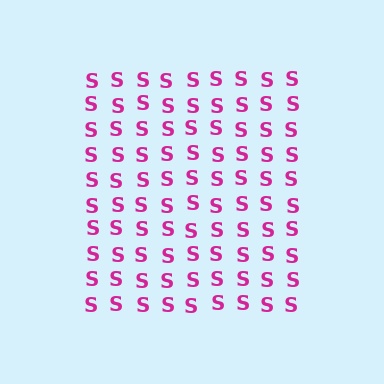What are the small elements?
The small elements are letter S's.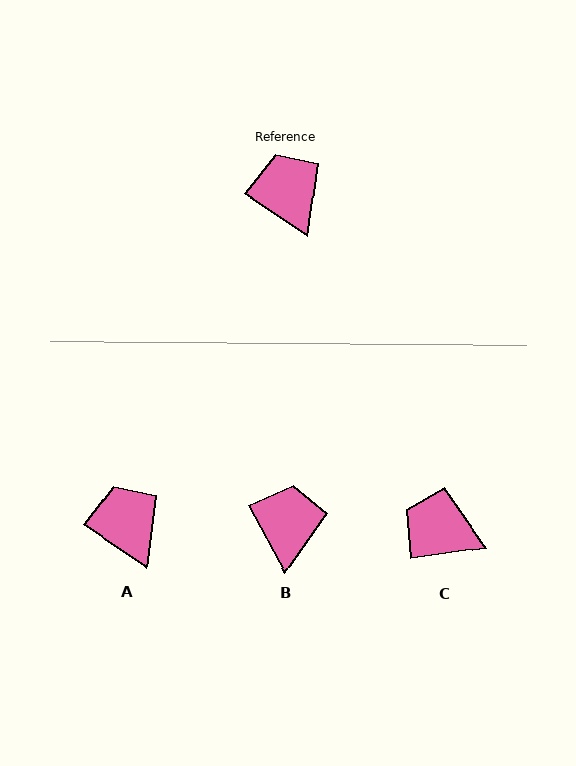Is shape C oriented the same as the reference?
No, it is off by about 42 degrees.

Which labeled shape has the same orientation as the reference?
A.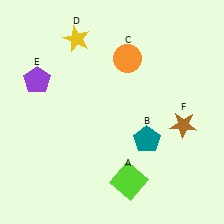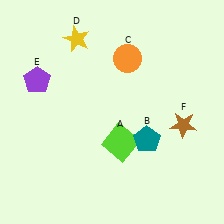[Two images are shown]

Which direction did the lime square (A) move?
The lime square (A) moved up.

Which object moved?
The lime square (A) moved up.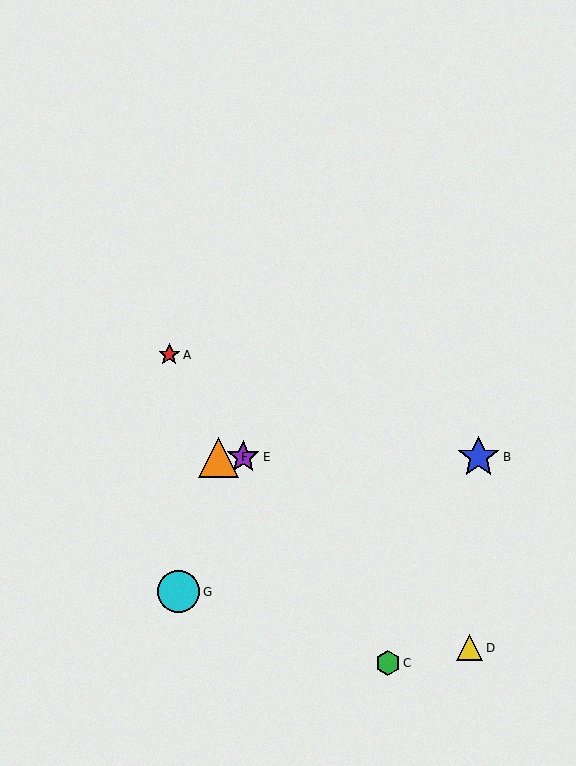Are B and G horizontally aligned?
No, B is at y≈457 and G is at y≈592.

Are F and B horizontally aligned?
Yes, both are at y≈457.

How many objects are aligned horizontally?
3 objects (B, E, F) are aligned horizontally.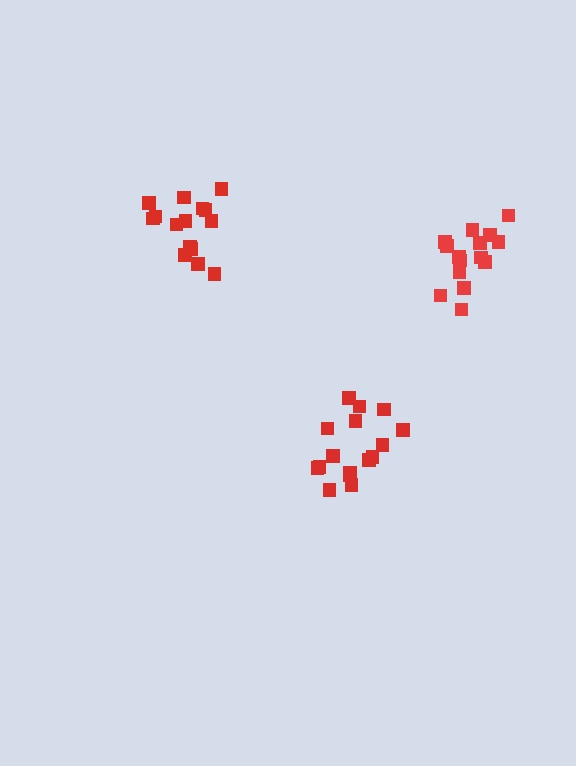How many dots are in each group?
Group 1: 15 dots, Group 2: 16 dots, Group 3: 16 dots (47 total).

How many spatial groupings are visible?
There are 3 spatial groupings.